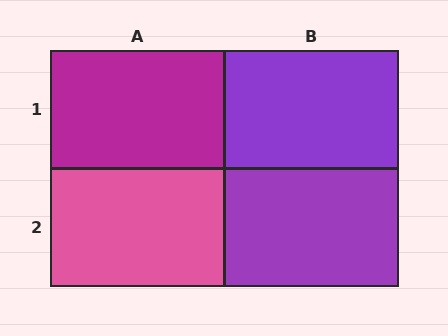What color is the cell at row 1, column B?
Purple.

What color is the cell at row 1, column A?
Magenta.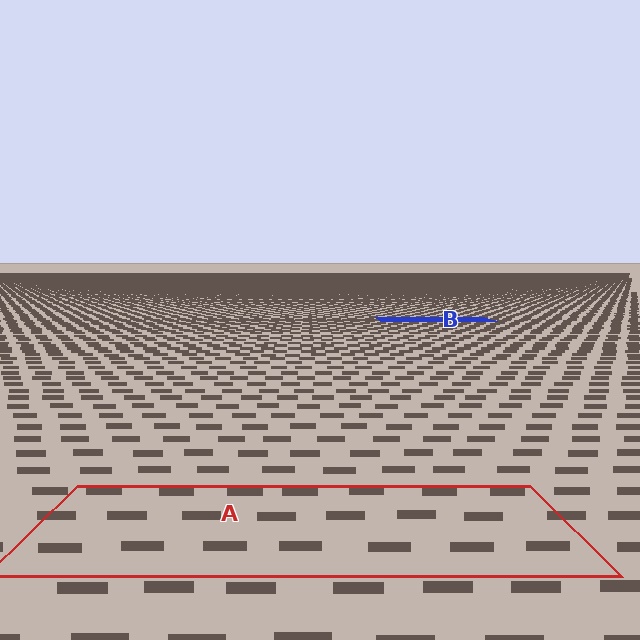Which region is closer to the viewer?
Region A is closer. The texture elements there are larger and more spread out.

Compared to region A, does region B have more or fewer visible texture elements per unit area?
Region B has more texture elements per unit area — they are packed more densely because it is farther away.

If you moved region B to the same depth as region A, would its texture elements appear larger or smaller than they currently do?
They would appear larger. At a closer depth, the same texture elements are projected at a bigger on-screen size.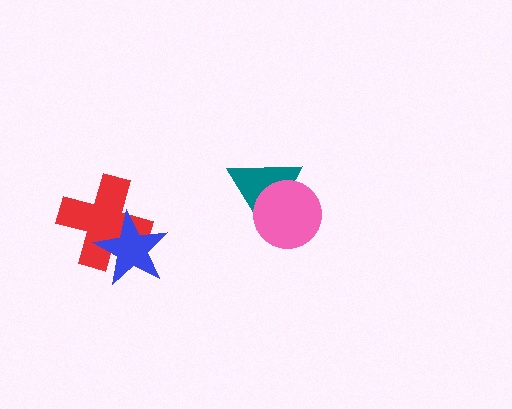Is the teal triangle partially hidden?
Yes, it is partially covered by another shape.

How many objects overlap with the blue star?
1 object overlaps with the blue star.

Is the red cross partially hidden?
Yes, it is partially covered by another shape.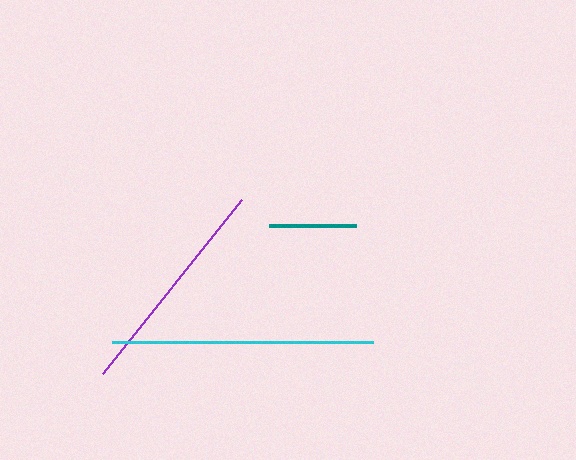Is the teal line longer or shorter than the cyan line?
The cyan line is longer than the teal line.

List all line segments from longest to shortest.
From longest to shortest: cyan, purple, teal.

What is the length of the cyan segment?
The cyan segment is approximately 261 pixels long.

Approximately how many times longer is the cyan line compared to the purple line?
The cyan line is approximately 1.2 times the length of the purple line.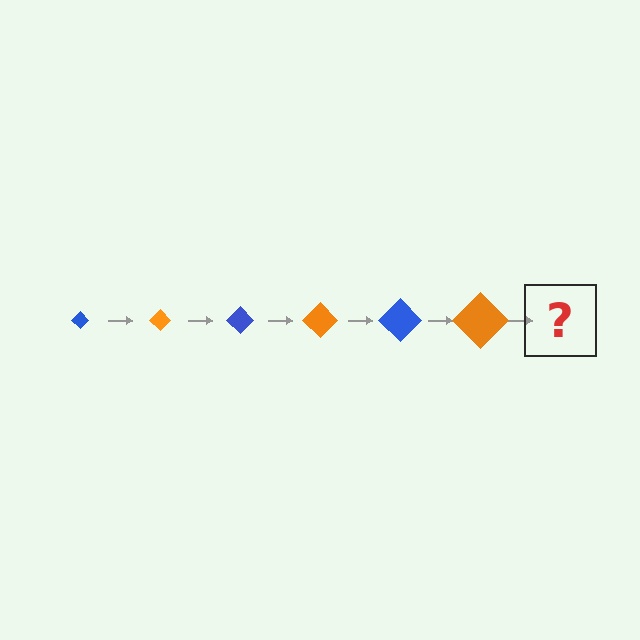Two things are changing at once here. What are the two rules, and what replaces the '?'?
The two rules are that the diamond grows larger each step and the color cycles through blue and orange. The '?' should be a blue diamond, larger than the previous one.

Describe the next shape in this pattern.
It should be a blue diamond, larger than the previous one.